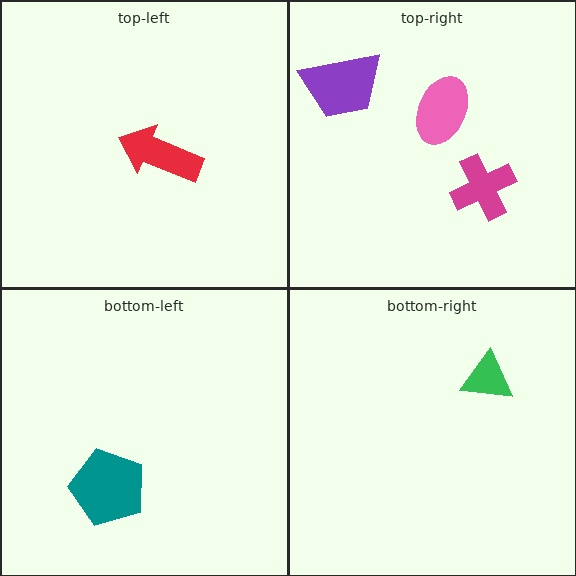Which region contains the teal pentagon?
The bottom-left region.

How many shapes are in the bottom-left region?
1.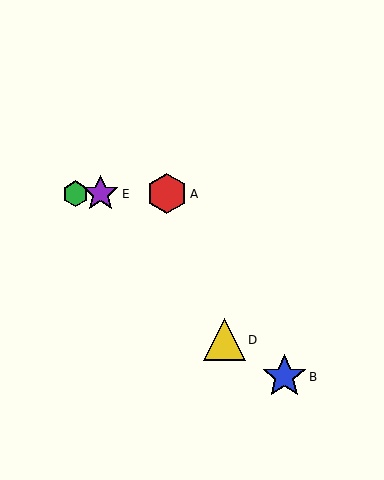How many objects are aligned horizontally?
3 objects (A, C, E) are aligned horizontally.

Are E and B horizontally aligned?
No, E is at y≈194 and B is at y≈377.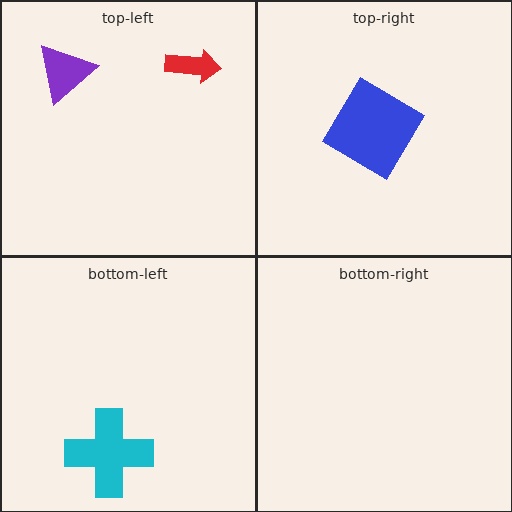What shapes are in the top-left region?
The red arrow, the purple triangle.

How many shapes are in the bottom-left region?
1.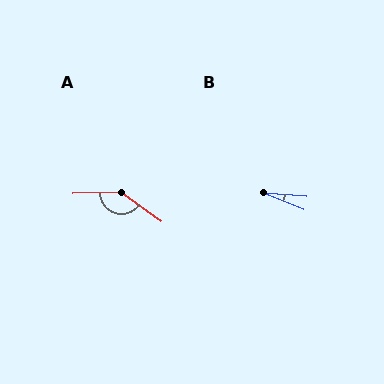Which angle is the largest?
A, at approximately 143 degrees.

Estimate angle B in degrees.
Approximately 18 degrees.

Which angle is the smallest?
B, at approximately 18 degrees.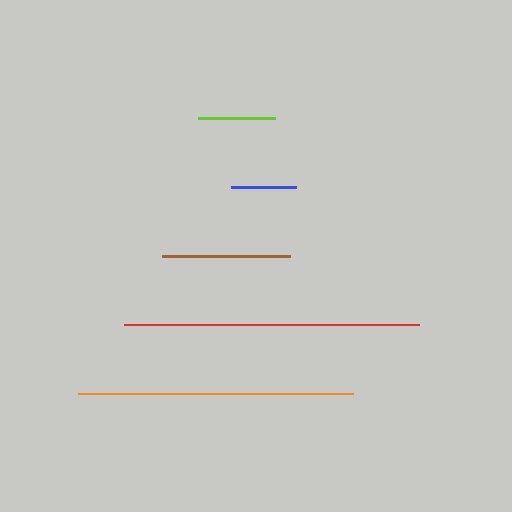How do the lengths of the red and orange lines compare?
The red and orange lines are approximately the same length.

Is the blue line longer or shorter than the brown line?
The brown line is longer than the blue line.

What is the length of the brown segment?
The brown segment is approximately 127 pixels long.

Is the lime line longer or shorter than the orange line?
The orange line is longer than the lime line.